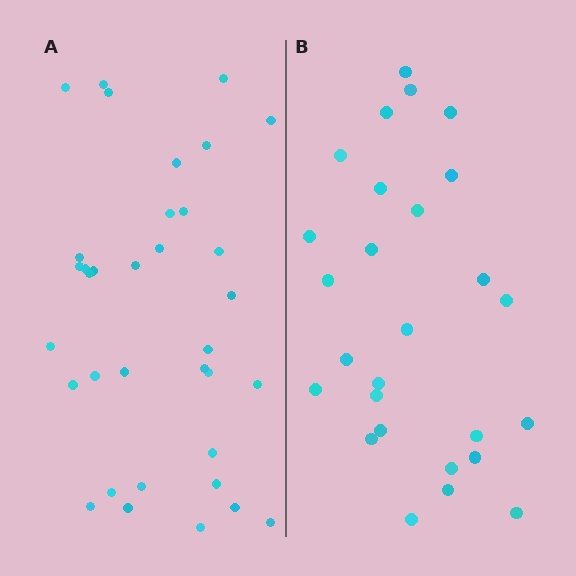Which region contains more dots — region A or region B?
Region A (the left region) has more dots.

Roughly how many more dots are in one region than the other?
Region A has roughly 8 or so more dots than region B.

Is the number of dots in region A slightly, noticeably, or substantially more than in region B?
Region A has noticeably more, but not dramatically so. The ratio is roughly 1.3 to 1.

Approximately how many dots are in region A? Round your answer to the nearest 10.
About 40 dots. (The exact count is 35, which rounds to 40.)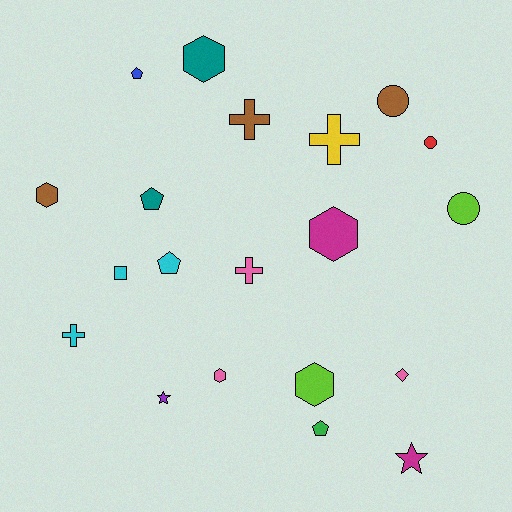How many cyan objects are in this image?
There are 3 cyan objects.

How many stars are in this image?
There are 2 stars.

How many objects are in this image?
There are 20 objects.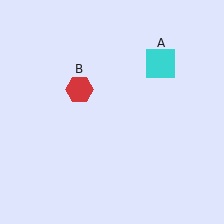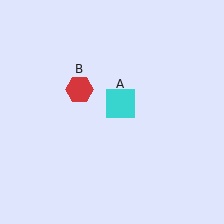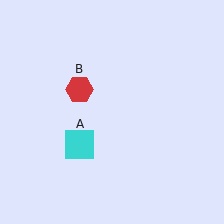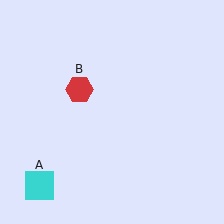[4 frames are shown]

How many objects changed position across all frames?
1 object changed position: cyan square (object A).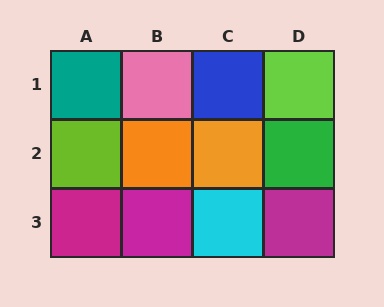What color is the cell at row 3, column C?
Cyan.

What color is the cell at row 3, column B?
Magenta.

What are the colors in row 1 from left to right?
Teal, pink, blue, lime.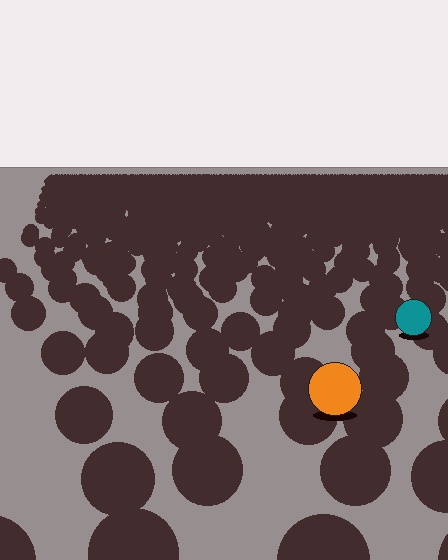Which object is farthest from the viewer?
The teal circle is farthest from the viewer. It appears smaller and the ground texture around it is denser.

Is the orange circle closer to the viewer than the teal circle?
Yes. The orange circle is closer — you can tell from the texture gradient: the ground texture is coarser near it.